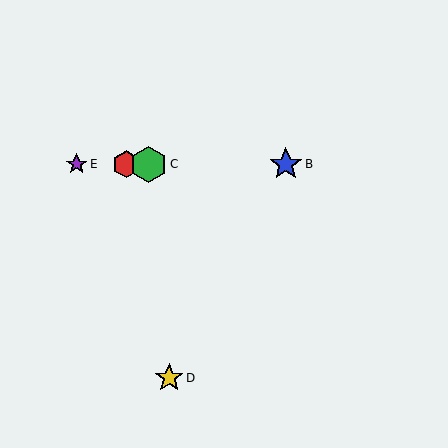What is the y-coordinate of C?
Object C is at y≈164.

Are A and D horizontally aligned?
No, A is at y≈164 and D is at y≈378.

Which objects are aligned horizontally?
Objects A, B, C, E are aligned horizontally.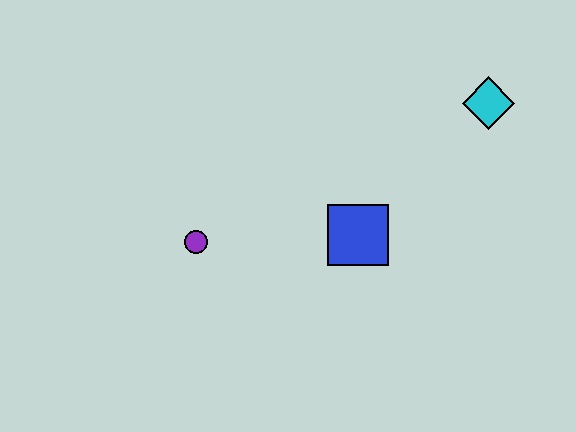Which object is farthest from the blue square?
The cyan diamond is farthest from the blue square.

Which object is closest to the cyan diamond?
The blue square is closest to the cyan diamond.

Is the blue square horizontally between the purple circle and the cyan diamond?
Yes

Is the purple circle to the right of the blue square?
No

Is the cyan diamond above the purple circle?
Yes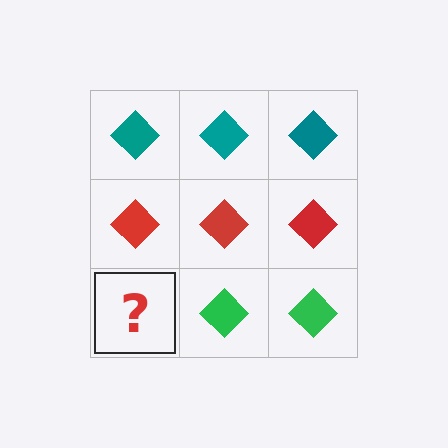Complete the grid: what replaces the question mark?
The question mark should be replaced with a green diamond.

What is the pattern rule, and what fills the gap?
The rule is that each row has a consistent color. The gap should be filled with a green diamond.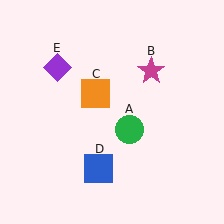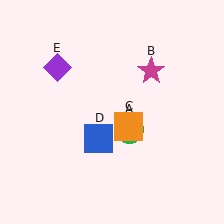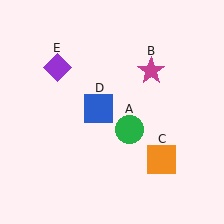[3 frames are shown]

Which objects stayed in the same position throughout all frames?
Green circle (object A) and magenta star (object B) and purple diamond (object E) remained stationary.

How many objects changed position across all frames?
2 objects changed position: orange square (object C), blue square (object D).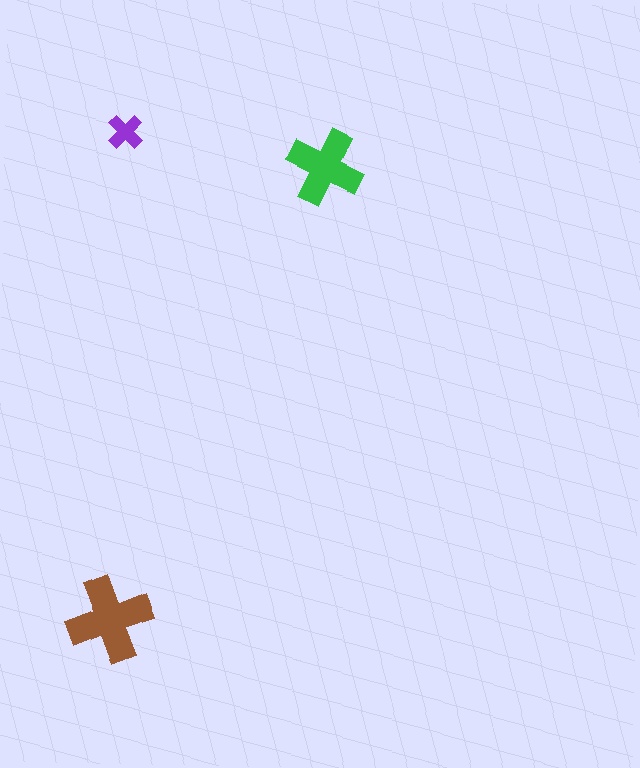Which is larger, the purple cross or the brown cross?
The brown one.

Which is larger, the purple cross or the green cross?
The green one.